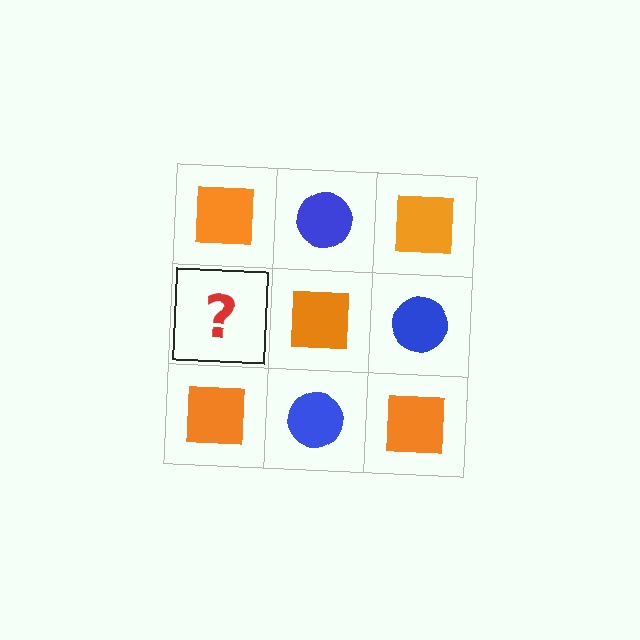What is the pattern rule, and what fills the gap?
The rule is that it alternates orange square and blue circle in a checkerboard pattern. The gap should be filled with a blue circle.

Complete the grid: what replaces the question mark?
The question mark should be replaced with a blue circle.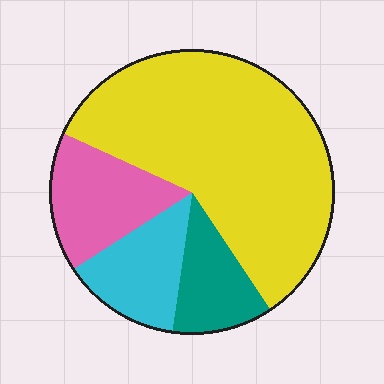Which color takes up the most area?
Yellow, at roughly 60%.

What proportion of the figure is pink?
Pink covers 16% of the figure.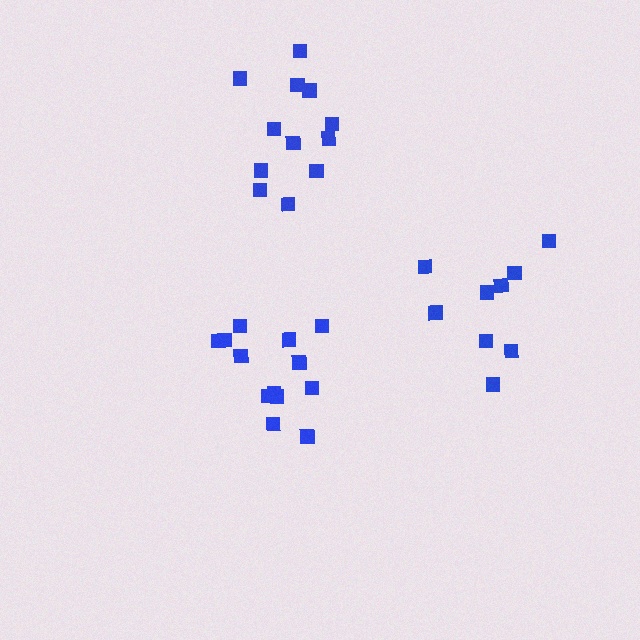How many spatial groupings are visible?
There are 3 spatial groupings.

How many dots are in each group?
Group 1: 9 dots, Group 2: 12 dots, Group 3: 13 dots (34 total).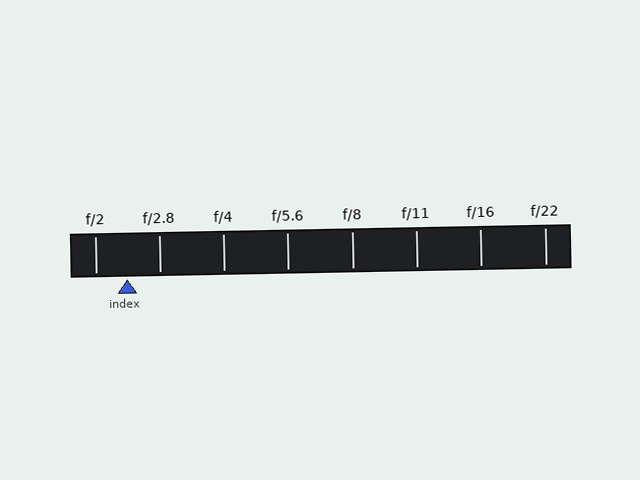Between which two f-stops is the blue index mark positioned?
The index mark is between f/2 and f/2.8.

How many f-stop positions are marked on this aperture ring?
There are 8 f-stop positions marked.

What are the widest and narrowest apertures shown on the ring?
The widest aperture shown is f/2 and the narrowest is f/22.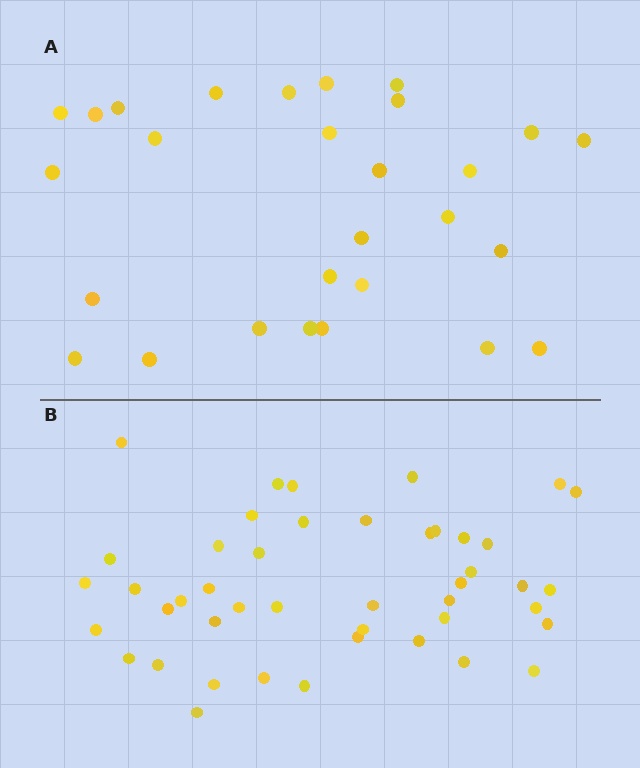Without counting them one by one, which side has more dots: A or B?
Region B (the bottom region) has more dots.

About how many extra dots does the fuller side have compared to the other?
Region B has approximately 15 more dots than region A.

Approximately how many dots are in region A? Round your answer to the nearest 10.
About 30 dots. (The exact count is 28, which rounds to 30.)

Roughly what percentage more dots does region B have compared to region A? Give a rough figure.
About 60% more.